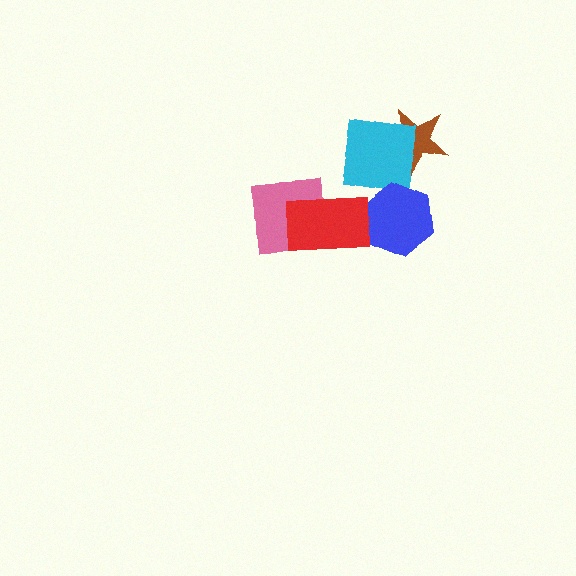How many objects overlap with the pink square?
1 object overlaps with the pink square.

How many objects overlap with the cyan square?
1 object overlaps with the cyan square.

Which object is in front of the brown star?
The cyan square is in front of the brown star.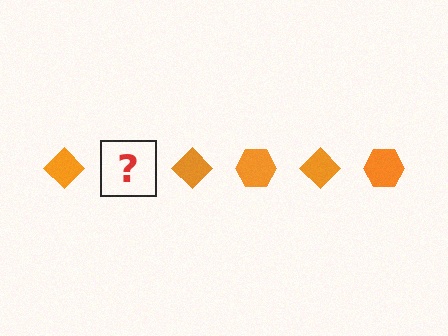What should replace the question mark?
The question mark should be replaced with an orange hexagon.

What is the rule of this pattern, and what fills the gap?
The rule is that the pattern cycles through diamond, hexagon shapes in orange. The gap should be filled with an orange hexagon.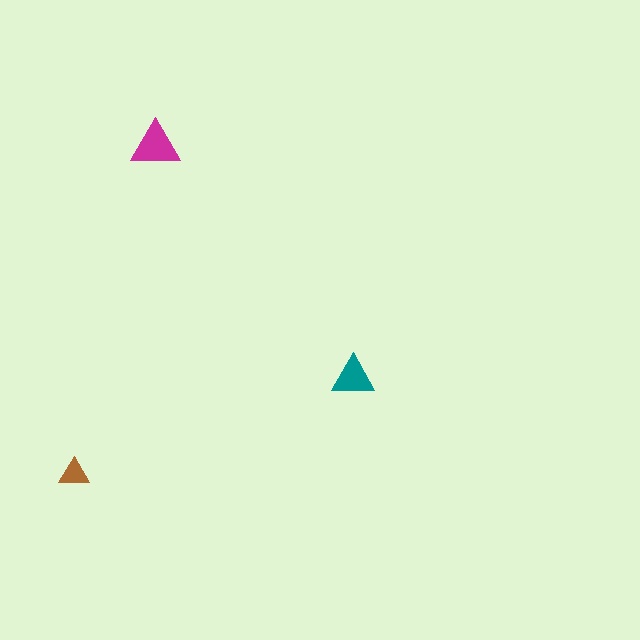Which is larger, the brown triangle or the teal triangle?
The teal one.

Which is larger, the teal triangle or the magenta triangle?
The magenta one.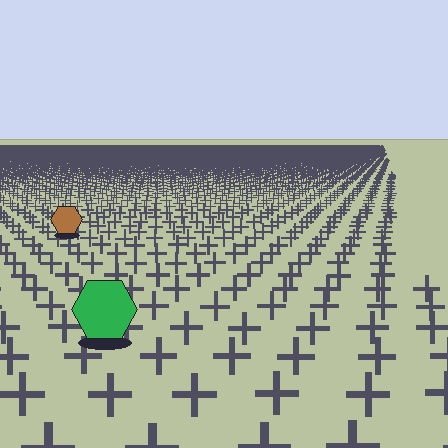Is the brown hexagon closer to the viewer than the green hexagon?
No. The green hexagon is closer — you can tell from the texture gradient: the ground texture is coarser near it.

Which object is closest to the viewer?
The green hexagon is closest. The texture marks near it are larger and more spread out.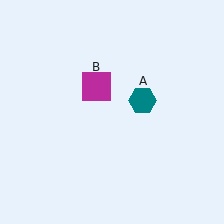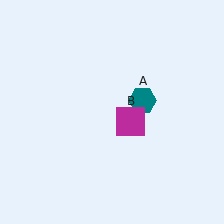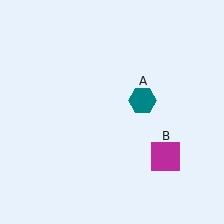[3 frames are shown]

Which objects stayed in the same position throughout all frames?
Teal hexagon (object A) remained stationary.